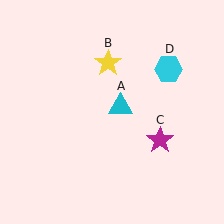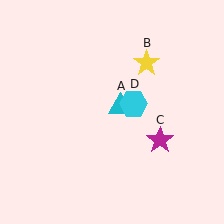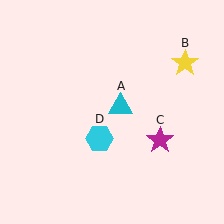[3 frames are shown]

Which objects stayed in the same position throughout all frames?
Cyan triangle (object A) and magenta star (object C) remained stationary.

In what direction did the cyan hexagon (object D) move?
The cyan hexagon (object D) moved down and to the left.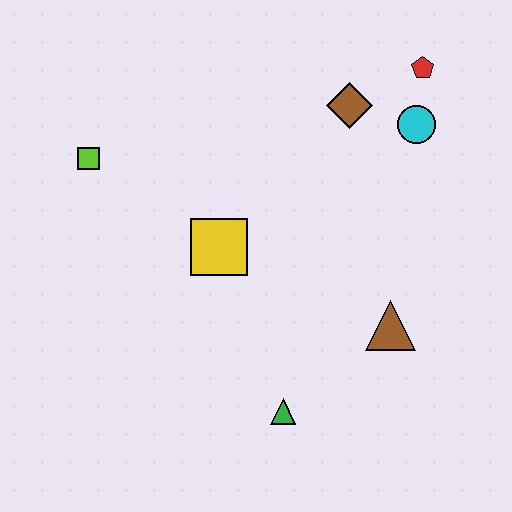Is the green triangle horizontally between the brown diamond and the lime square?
Yes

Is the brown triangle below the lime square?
Yes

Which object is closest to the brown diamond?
The cyan circle is closest to the brown diamond.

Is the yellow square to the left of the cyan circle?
Yes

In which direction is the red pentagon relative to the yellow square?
The red pentagon is to the right of the yellow square.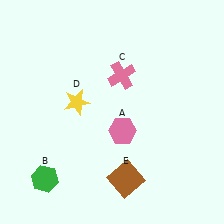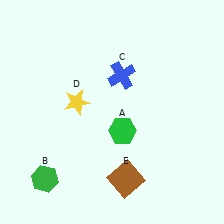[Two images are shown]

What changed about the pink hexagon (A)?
In Image 1, A is pink. In Image 2, it changed to green.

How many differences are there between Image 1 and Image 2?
There are 2 differences between the two images.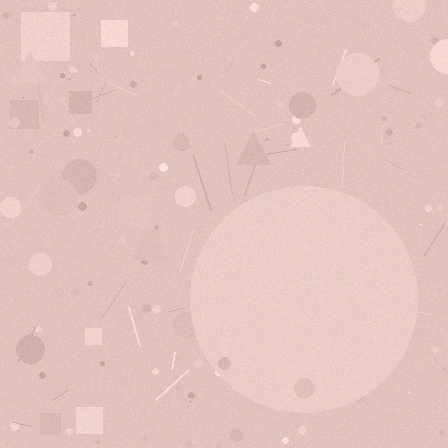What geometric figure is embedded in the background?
A circle is embedded in the background.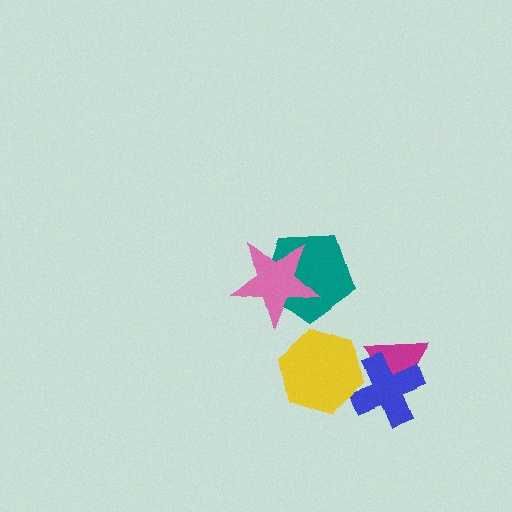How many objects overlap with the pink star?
1 object overlaps with the pink star.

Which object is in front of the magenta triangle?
The blue cross is in front of the magenta triangle.